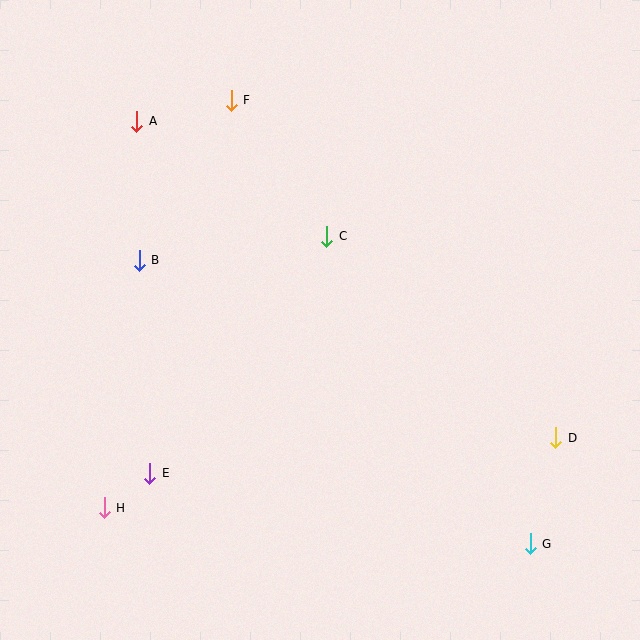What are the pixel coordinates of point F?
Point F is at (231, 100).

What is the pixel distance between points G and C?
The distance between G and C is 369 pixels.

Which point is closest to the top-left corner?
Point A is closest to the top-left corner.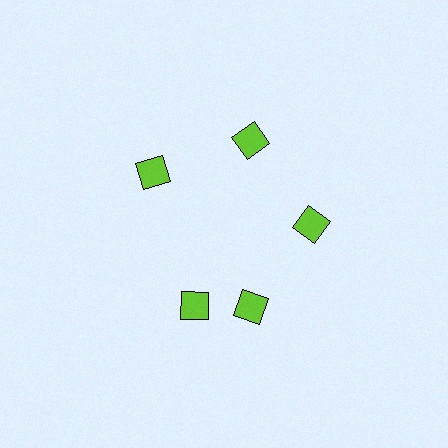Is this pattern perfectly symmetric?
No. The 5 lime diamonds are arranged in a ring, but one element near the 8 o'clock position is rotated out of alignment along the ring, breaking the 5-fold rotational symmetry.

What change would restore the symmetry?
The symmetry would be restored by rotating it back into even spacing with its neighbors so that all 5 diamonds sit at equal angles and equal distance from the center.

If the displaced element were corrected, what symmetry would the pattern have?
It would have 5-fold rotational symmetry — the pattern would map onto itself every 72 degrees.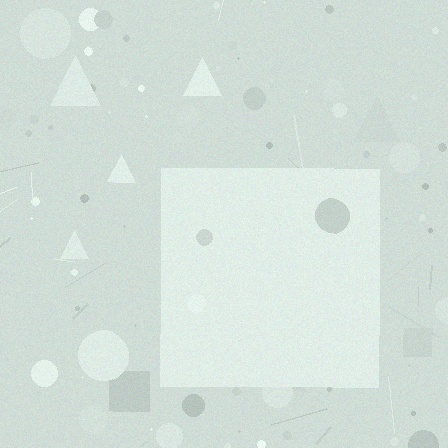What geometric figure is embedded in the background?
A square is embedded in the background.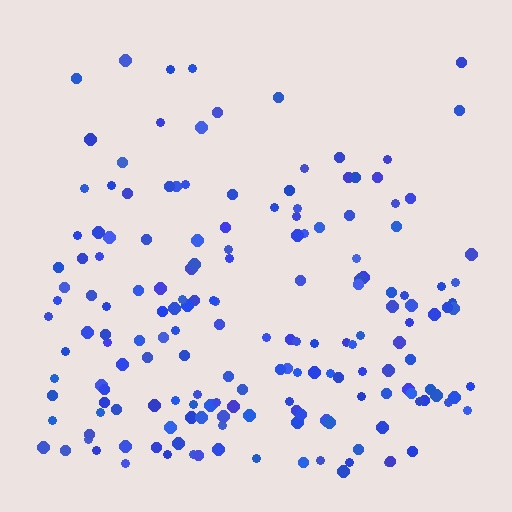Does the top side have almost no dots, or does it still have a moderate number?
Still a moderate number, just noticeably fewer than the bottom.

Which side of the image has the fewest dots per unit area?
The top.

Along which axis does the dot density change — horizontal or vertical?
Vertical.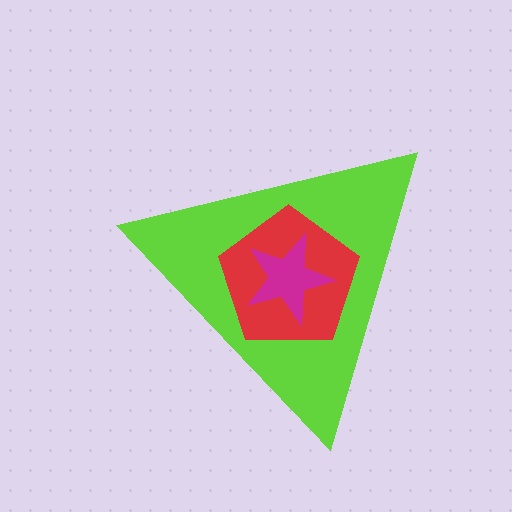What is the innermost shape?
The magenta star.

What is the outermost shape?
The lime triangle.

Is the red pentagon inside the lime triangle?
Yes.